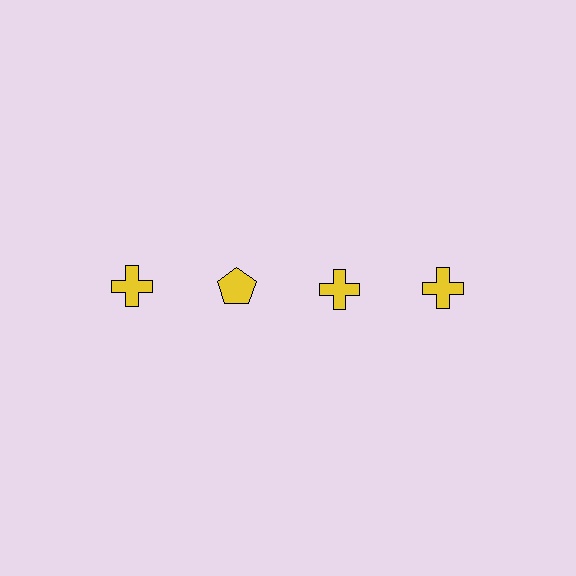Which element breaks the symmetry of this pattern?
The yellow pentagon in the top row, second from left column breaks the symmetry. All other shapes are yellow crosses.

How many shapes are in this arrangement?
There are 4 shapes arranged in a grid pattern.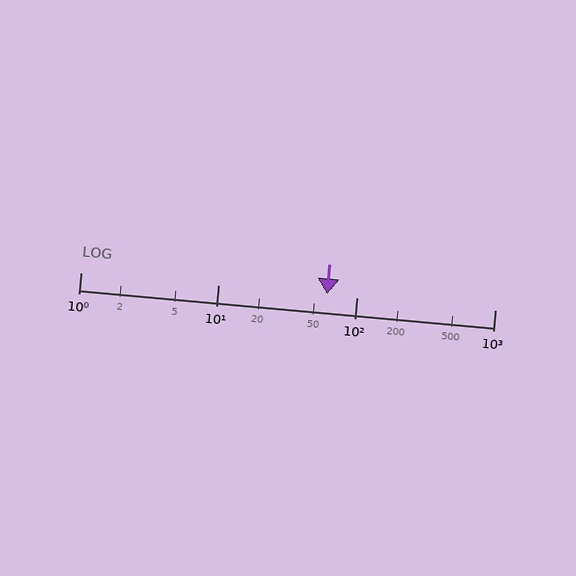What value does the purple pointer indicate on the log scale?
The pointer indicates approximately 61.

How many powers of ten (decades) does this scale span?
The scale spans 3 decades, from 1 to 1000.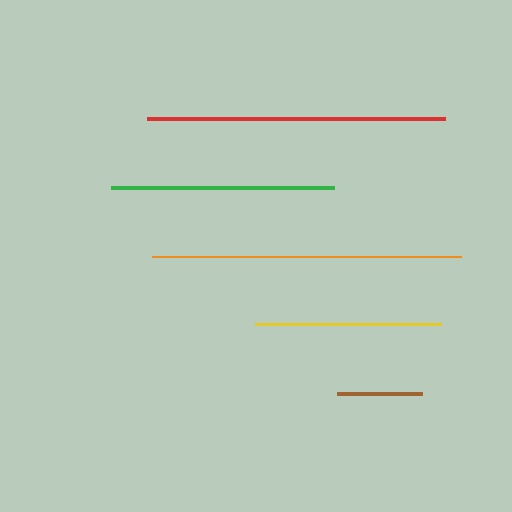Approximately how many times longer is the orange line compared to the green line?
The orange line is approximately 1.4 times the length of the green line.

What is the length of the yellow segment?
The yellow segment is approximately 186 pixels long.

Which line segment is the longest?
The orange line is the longest at approximately 309 pixels.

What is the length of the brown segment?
The brown segment is approximately 85 pixels long.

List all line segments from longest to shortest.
From longest to shortest: orange, red, green, yellow, brown.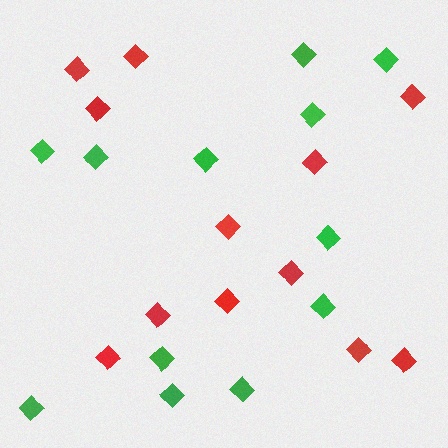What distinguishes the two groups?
There are 2 groups: one group of green diamonds (12) and one group of red diamonds (12).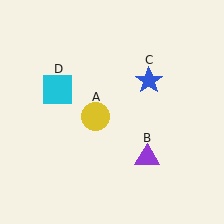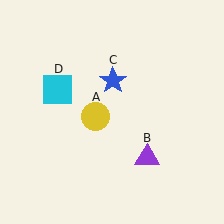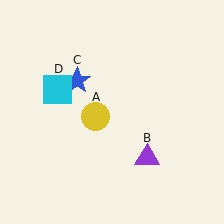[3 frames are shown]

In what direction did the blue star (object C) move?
The blue star (object C) moved left.